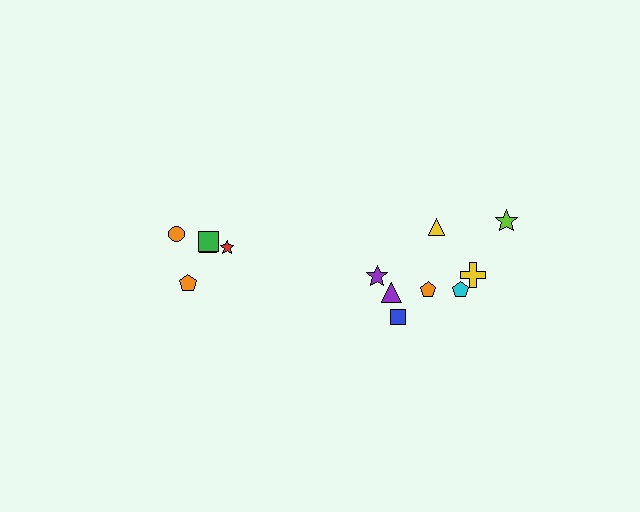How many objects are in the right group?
There are 8 objects.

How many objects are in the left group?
There are 5 objects.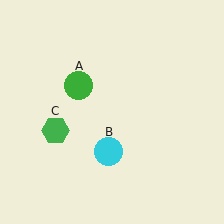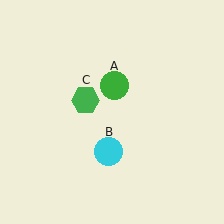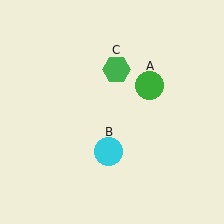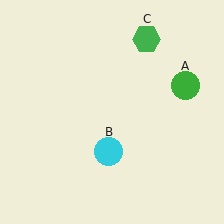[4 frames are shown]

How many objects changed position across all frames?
2 objects changed position: green circle (object A), green hexagon (object C).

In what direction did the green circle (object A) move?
The green circle (object A) moved right.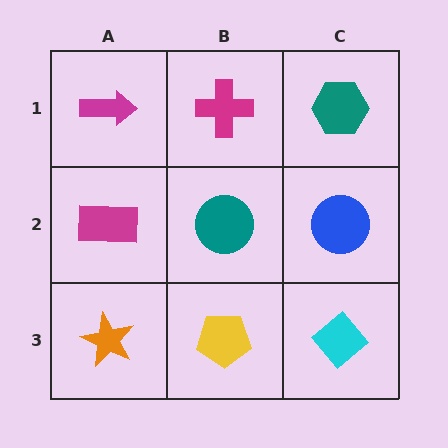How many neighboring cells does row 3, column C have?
2.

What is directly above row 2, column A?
A magenta arrow.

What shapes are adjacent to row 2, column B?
A magenta cross (row 1, column B), a yellow pentagon (row 3, column B), a magenta rectangle (row 2, column A), a blue circle (row 2, column C).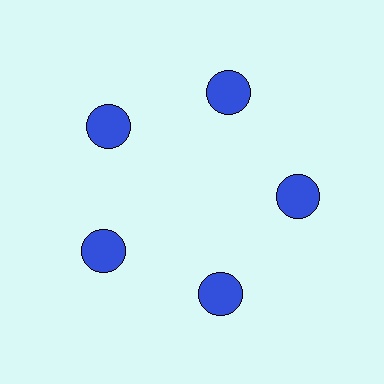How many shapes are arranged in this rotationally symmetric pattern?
There are 5 shapes, arranged in 5 groups of 1.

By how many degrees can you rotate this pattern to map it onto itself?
The pattern maps onto itself every 72 degrees of rotation.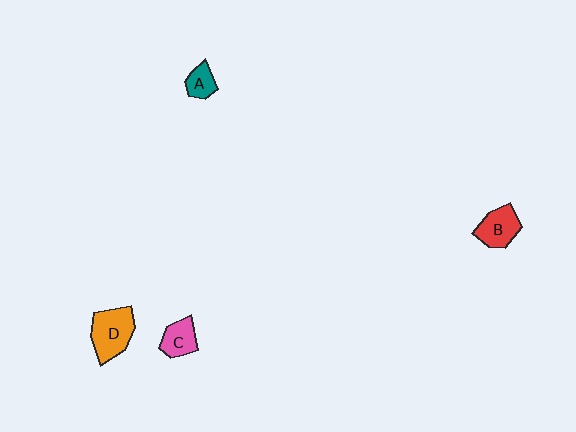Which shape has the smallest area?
Shape A (teal).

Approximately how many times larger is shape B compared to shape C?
Approximately 1.2 times.